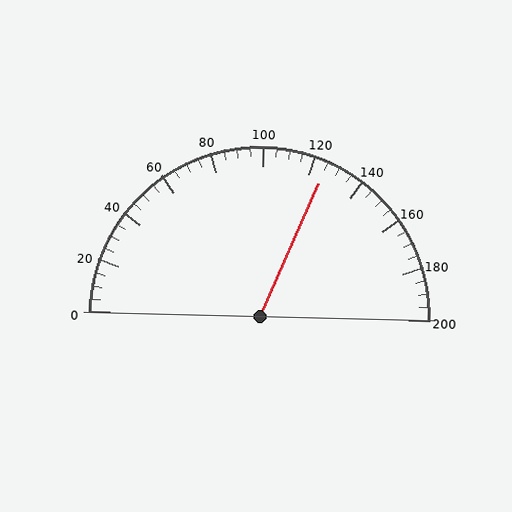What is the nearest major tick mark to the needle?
The nearest major tick mark is 120.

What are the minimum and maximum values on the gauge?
The gauge ranges from 0 to 200.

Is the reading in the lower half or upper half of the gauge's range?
The reading is in the upper half of the range (0 to 200).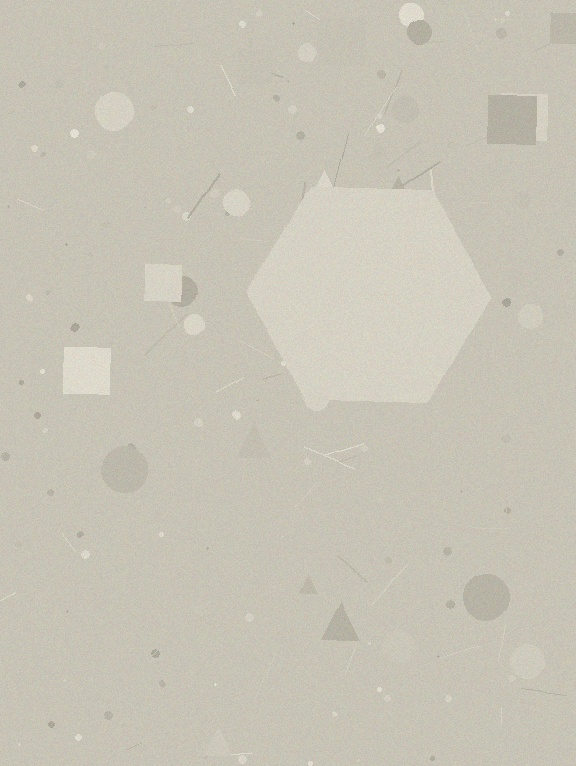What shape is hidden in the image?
A hexagon is hidden in the image.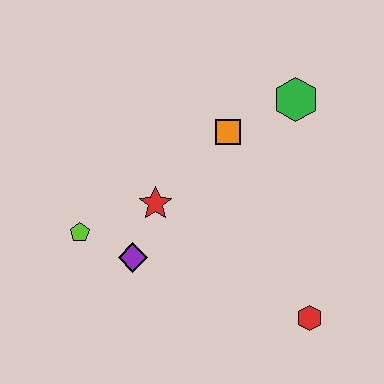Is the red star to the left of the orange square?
Yes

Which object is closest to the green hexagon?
The orange square is closest to the green hexagon.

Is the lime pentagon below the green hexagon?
Yes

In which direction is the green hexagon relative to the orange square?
The green hexagon is to the right of the orange square.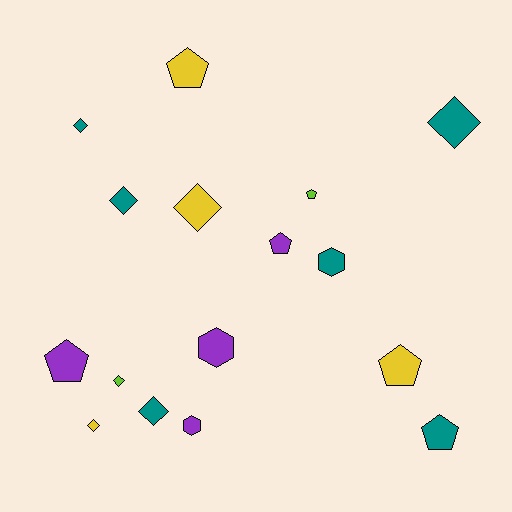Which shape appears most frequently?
Diamond, with 7 objects.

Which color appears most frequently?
Teal, with 6 objects.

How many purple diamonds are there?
There are no purple diamonds.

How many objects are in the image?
There are 16 objects.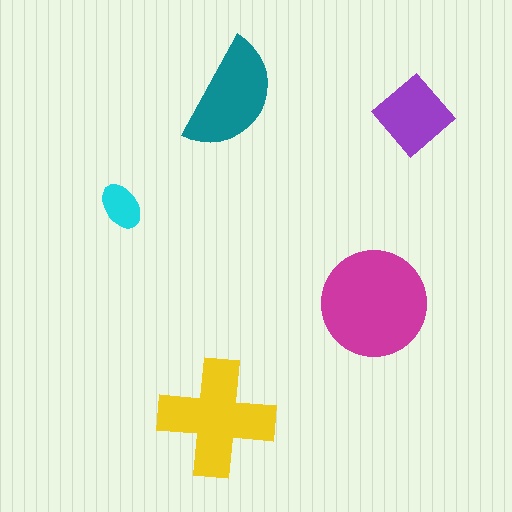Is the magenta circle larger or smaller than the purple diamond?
Larger.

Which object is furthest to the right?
The purple diamond is rightmost.